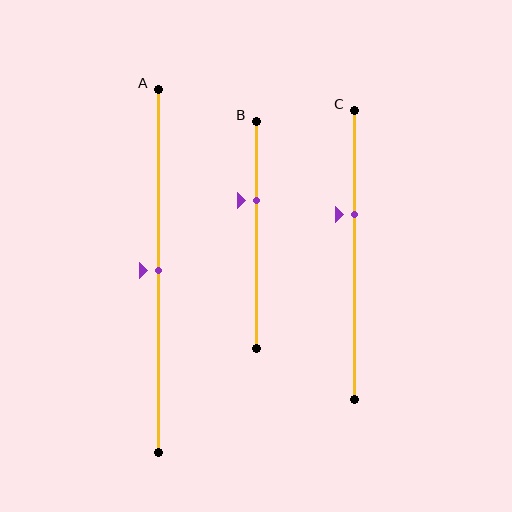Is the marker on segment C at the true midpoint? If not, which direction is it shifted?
No, the marker on segment C is shifted upward by about 14% of the segment length.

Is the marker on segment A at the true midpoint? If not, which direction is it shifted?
Yes, the marker on segment A is at the true midpoint.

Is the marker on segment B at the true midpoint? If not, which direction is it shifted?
No, the marker on segment B is shifted upward by about 16% of the segment length.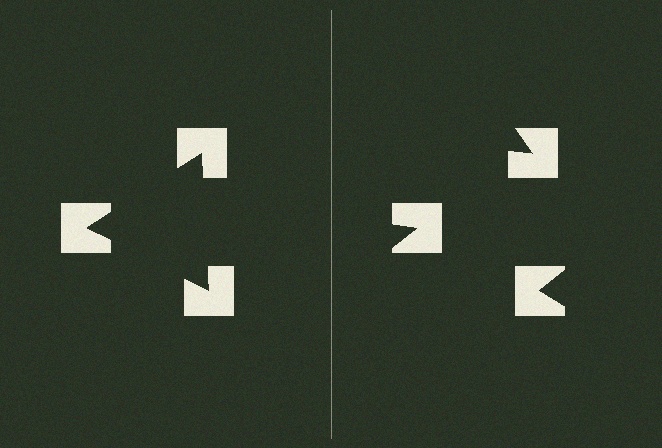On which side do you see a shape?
An illusory triangle appears on the left side. On the right side the wedge cuts are rotated, so no coherent shape forms.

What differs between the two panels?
The notched squares are positioned identically on both sides; only the wedge orientations differ. On the left they align to a triangle; on the right they are misaligned.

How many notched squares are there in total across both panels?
6 — 3 on each side.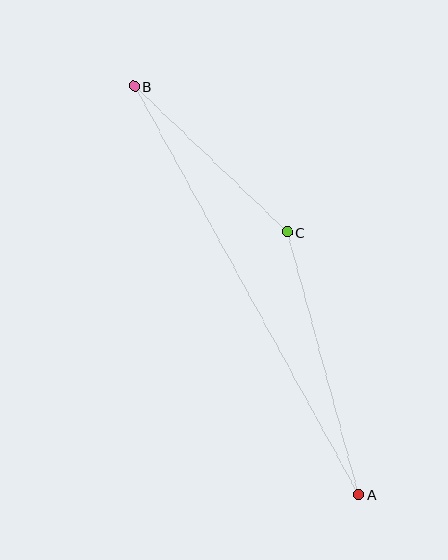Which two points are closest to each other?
Points B and C are closest to each other.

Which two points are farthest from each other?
Points A and B are farthest from each other.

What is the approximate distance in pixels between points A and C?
The distance between A and C is approximately 272 pixels.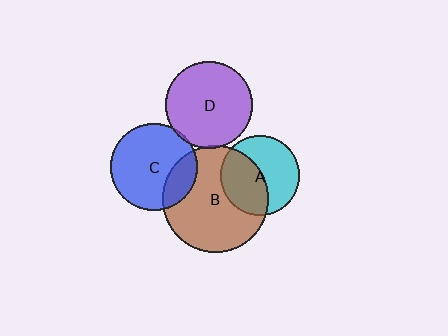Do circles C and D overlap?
Yes.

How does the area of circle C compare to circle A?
Approximately 1.2 times.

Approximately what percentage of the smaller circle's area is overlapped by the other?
Approximately 5%.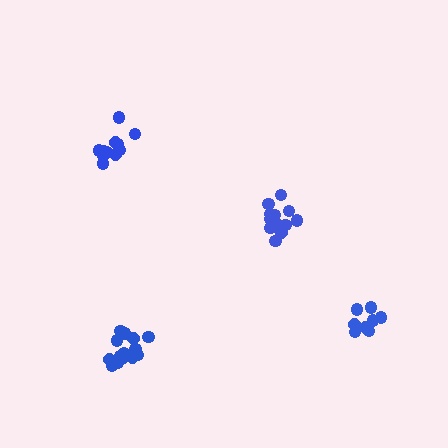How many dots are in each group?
Group 1: 14 dots, Group 2: 8 dots, Group 3: 14 dots, Group 4: 11 dots (47 total).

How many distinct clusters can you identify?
There are 4 distinct clusters.